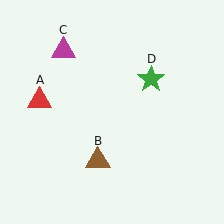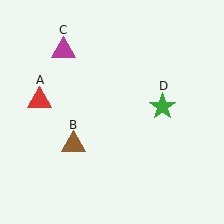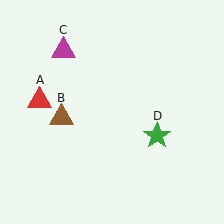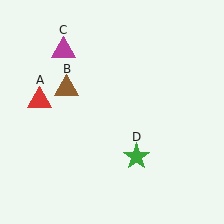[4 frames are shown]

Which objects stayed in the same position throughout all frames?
Red triangle (object A) and magenta triangle (object C) remained stationary.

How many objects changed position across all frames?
2 objects changed position: brown triangle (object B), green star (object D).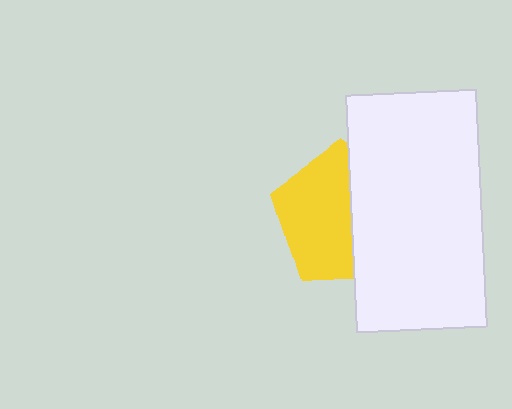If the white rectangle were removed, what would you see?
You would see the complete yellow pentagon.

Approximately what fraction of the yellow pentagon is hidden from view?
Roughly 44% of the yellow pentagon is hidden behind the white rectangle.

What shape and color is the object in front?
The object in front is a white rectangle.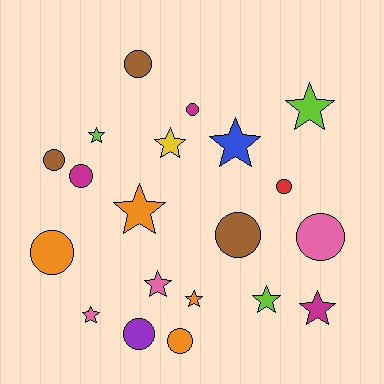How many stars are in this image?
There are 10 stars.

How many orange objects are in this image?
There are 4 orange objects.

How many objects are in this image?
There are 20 objects.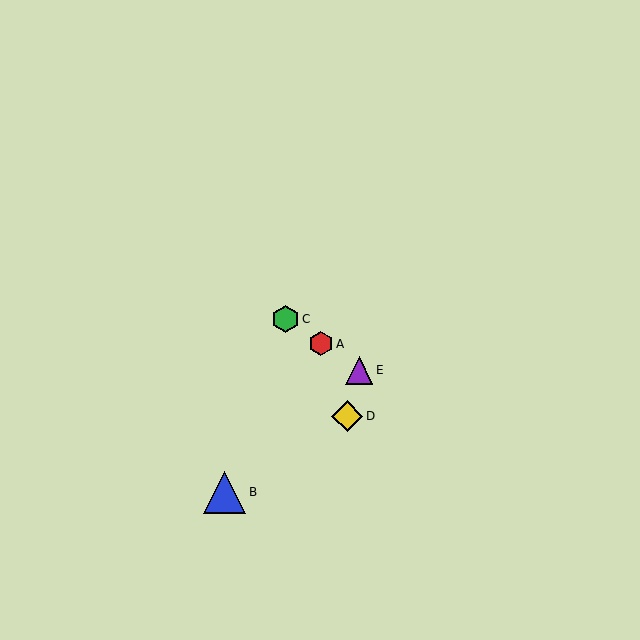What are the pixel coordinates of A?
Object A is at (321, 344).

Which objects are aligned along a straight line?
Objects A, C, E are aligned along a straight line.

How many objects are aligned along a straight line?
3 objects (A, C, E) are aligned along a straight line.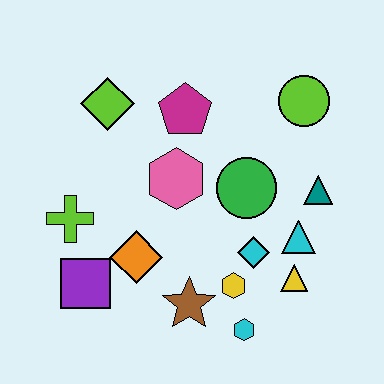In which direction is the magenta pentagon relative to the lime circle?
The magenta pentagon is to the left of the lime circle.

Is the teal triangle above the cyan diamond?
Yes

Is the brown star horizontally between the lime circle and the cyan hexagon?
No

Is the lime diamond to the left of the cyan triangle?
Yes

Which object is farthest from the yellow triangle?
The lime diamond is farthest from the yellow triangle.